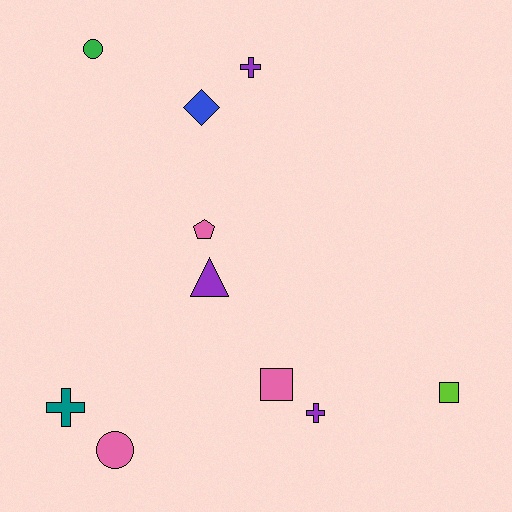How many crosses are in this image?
There are 3 crosses.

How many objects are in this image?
There are 10 objects.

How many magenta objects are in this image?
There are no magenta objects.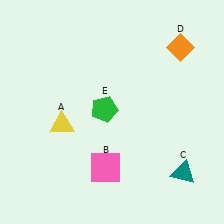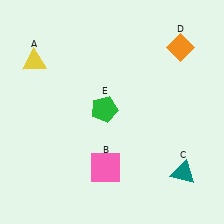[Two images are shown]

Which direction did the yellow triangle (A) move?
The yellow triangle (A) moved up.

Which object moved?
The yellow triangle (A) moved up.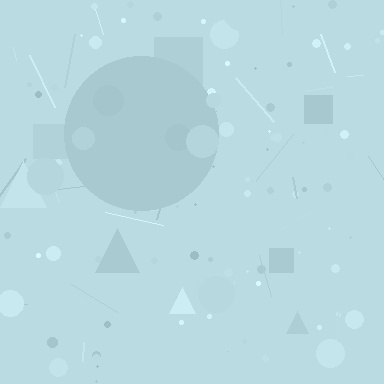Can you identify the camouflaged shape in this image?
The camouflaged shape is a circle.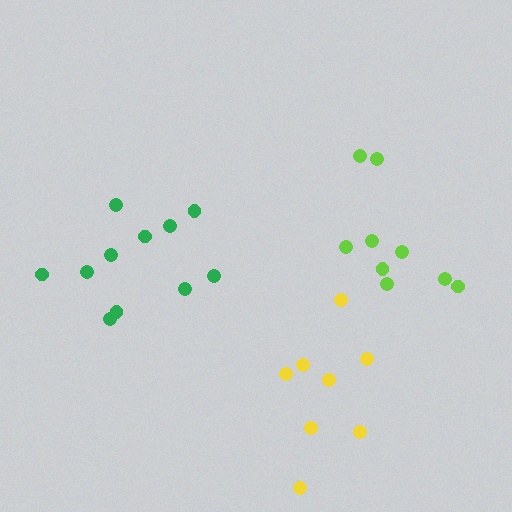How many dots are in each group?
Group 1: 11 dots, Group 2: 9 dots, Group 3: 8 dots (28 total).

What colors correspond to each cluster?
The clusters are colored: green, lime, yellow.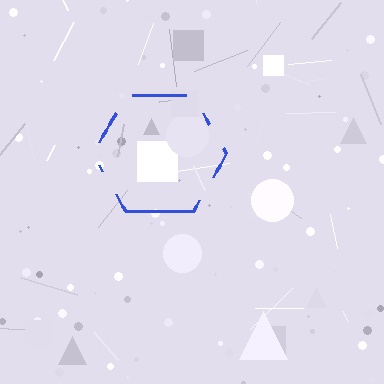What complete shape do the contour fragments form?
The contour fragments form a hexagon.